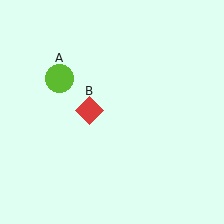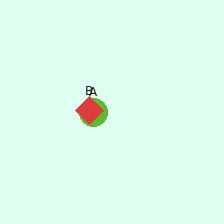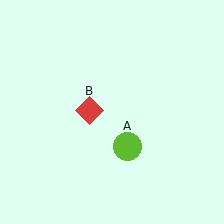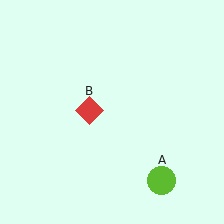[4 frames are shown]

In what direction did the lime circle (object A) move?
The lime circle (object A) moved down and to the right.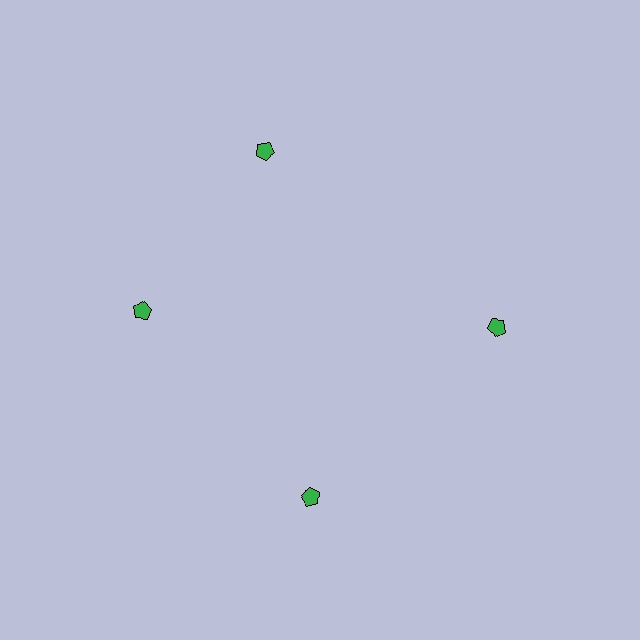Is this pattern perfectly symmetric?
No. The 4 green pentagons are arranged in a ring, but one element near the 12 o'clock position is rotated out of alignment along the ring, breaking the 4-fold rotational symmetry.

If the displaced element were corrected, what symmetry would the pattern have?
It would have 4-fold rotational symmetry — the pattern would map onto itself every 90 degrees.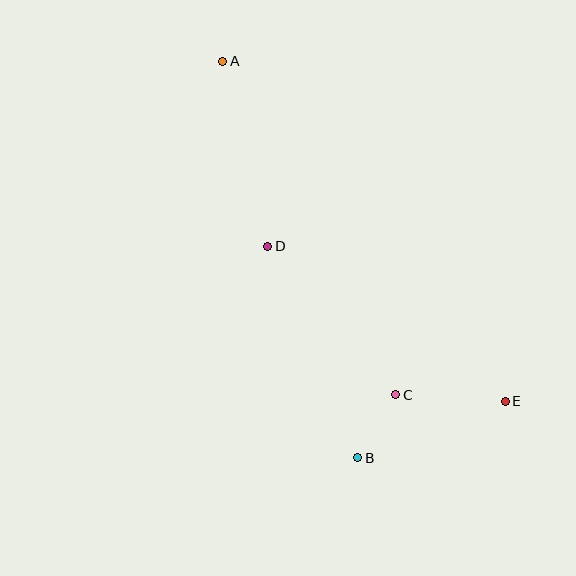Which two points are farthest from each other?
Points A and E are farthest from each other.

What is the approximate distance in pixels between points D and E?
The distance between D and E is approximately 284 pixels.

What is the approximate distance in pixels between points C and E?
The distance between C and E is approximately 110 pixels.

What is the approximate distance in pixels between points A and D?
The distance between A and D is approximately 191 pixels.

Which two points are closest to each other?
Points B and C are closest to each other.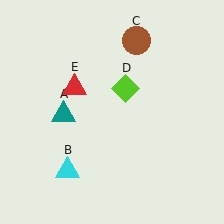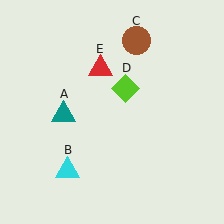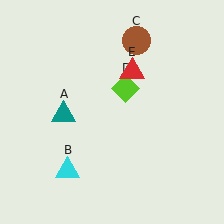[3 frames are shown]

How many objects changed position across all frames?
1 object changed position: red triangle (object E).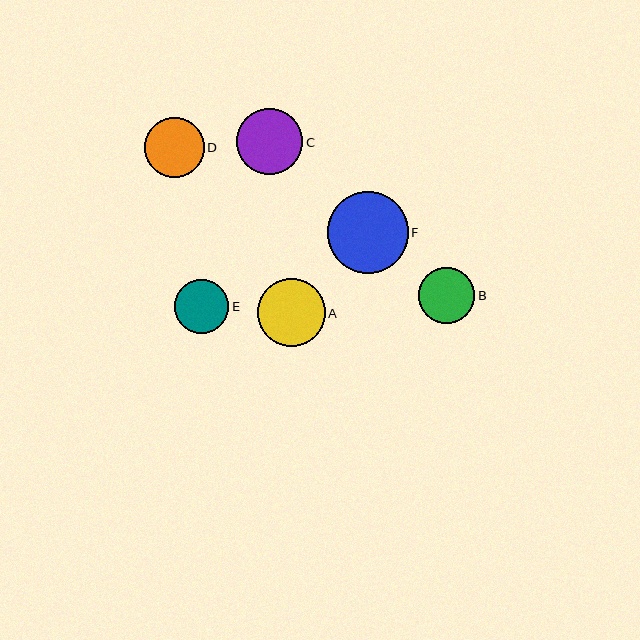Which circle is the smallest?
Circle E is the smallest with a size of approximately 54 pixels.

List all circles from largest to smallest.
From largest to smallest: F, A, C, D, B, E.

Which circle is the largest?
Circle F is the largest with a size of approximately 81 pixels.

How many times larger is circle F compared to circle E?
Circle F is approximately 1.5 times the size of circle E.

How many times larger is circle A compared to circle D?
Circle A is approximately 1.1 times the size of circle D.